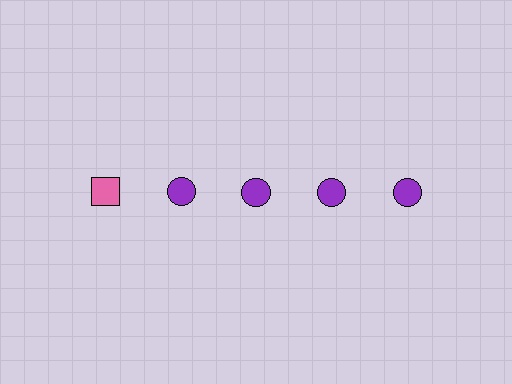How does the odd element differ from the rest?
It differs in both color (pink instead of purple) and shape (square instead of circle).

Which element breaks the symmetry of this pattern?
The pink square in the top row, leftmost column breaks the symmetry. All other shapes are purple circles.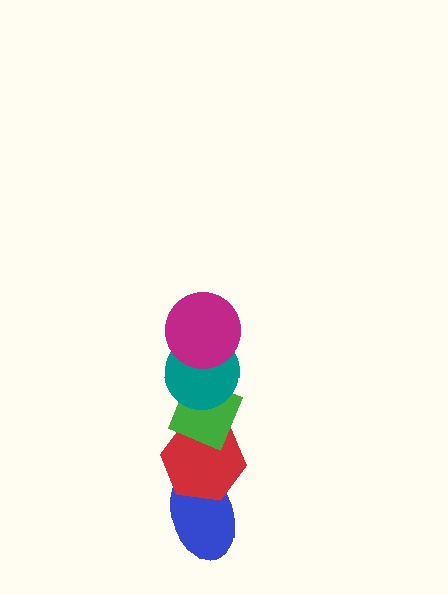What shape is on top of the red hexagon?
The green diamond is on top of the red hexagon.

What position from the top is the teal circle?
The teal circle is 2nd from the top.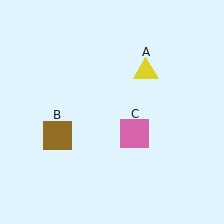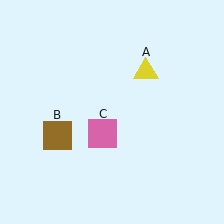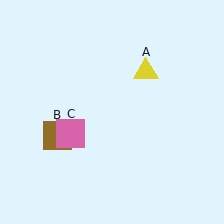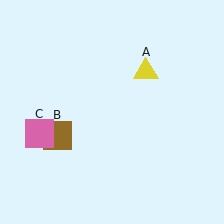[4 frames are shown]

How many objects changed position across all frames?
1 object changed position: pink square (object C).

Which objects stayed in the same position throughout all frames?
Yellow triangle (object A) and brown square (object B) remained stationary.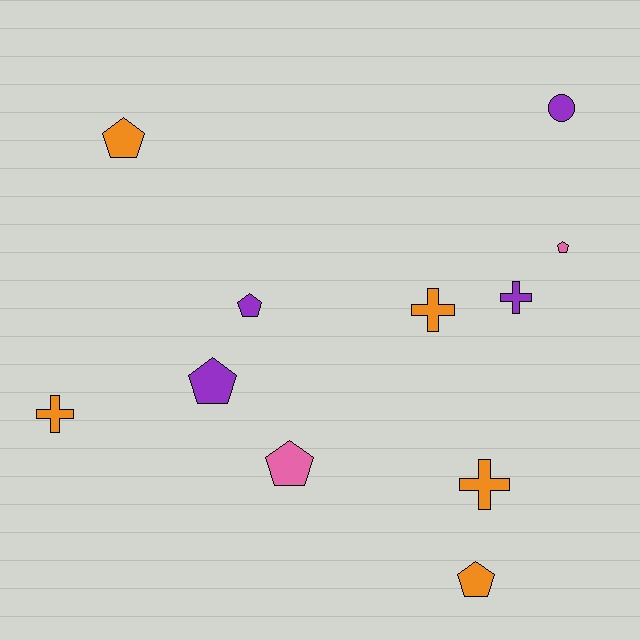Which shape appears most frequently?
Pentagon, with 6 objects.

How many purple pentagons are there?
There are 2 purple pentagons.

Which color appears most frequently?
Orange, with 5 objects.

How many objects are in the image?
There are 11 objects.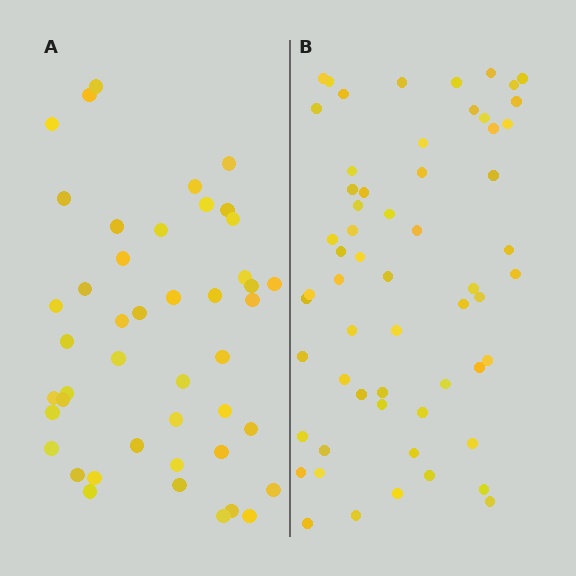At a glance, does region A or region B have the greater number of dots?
Region B (the right region) has more dots.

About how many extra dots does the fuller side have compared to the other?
Region B has approximately 15 more dots than region A.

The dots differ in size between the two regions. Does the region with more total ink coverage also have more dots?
No. Region A has more total ink coverage because its dots are larger, but region B actually contains more individual dots. Total area can be misleading — the number of items is what matters here.